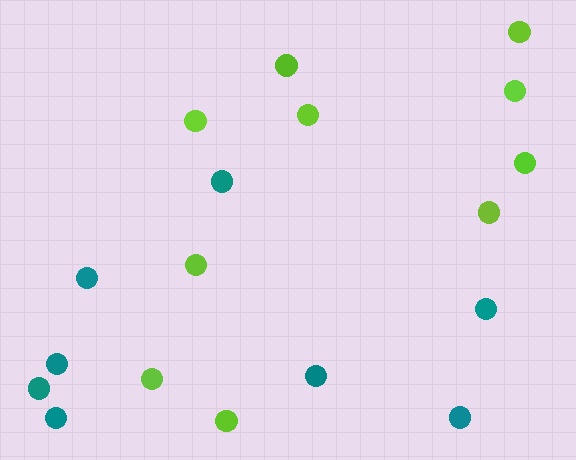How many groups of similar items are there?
There are 2 groups: one group of teal circles (8) and one group of lime circles (10).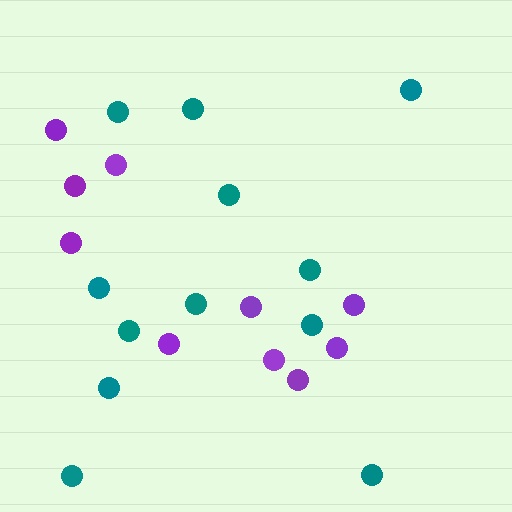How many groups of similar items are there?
There are 2 groups: one group of teal circles (12) and one group of purple circles (10).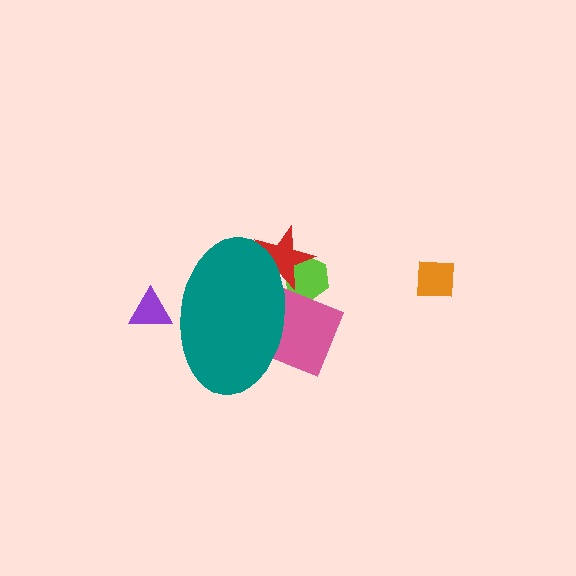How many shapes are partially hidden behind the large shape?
4 shapes are partially hidden.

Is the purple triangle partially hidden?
Yes, the purple triangle is partially hidden behind the teal ellipse.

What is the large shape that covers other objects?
A teal ellipse.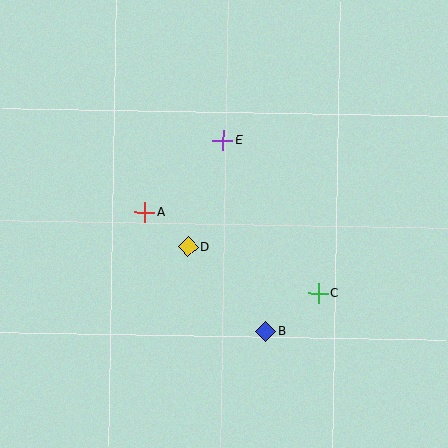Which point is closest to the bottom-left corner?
Point D is closest to the bottom-left corner.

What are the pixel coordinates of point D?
Point D is at (188, 247).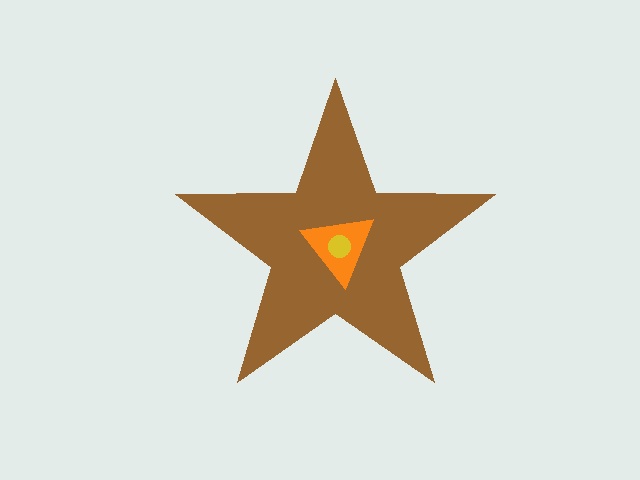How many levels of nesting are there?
3.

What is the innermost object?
The yellow circle.